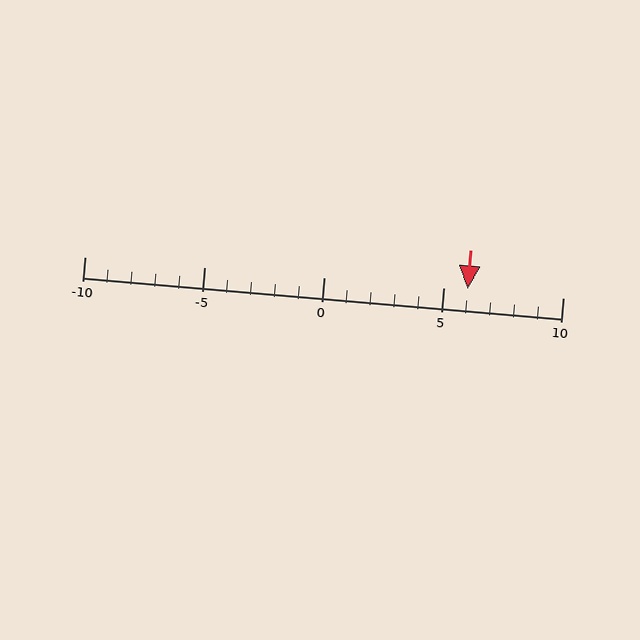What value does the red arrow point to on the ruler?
The red arrow points to approximately 6.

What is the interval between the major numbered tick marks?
The major tick marks are spaced 5 units apart.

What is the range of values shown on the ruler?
The ruler shows values from -10 to 10.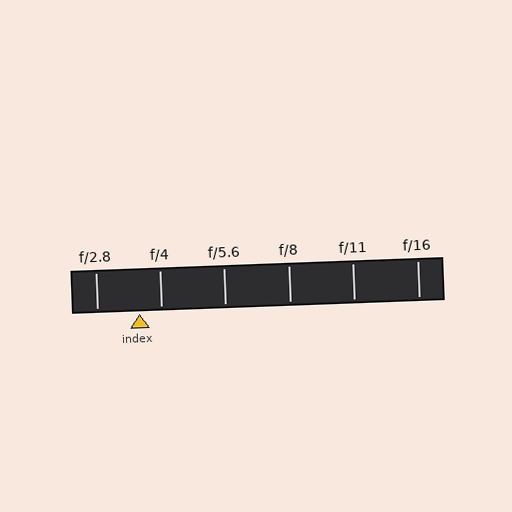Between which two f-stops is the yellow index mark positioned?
The index mark is between f/2.8 and f/4.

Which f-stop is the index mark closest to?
The index mark is closest to f/4.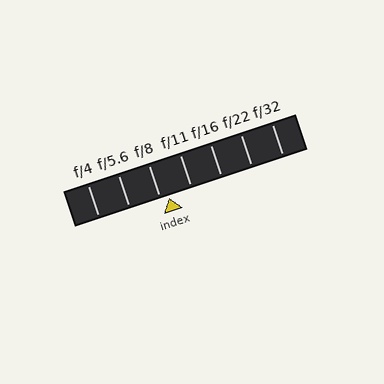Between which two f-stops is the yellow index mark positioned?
The index mark is between f/8 and f/11.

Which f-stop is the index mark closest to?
The index mark is closest to f/8.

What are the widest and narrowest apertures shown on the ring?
The widest aperture shown is f/4 and the narrowest is f/32.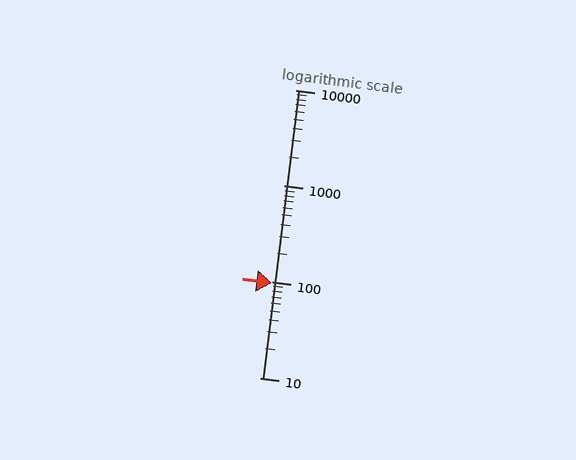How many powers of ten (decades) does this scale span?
The scale spans 3 decades, from 10 to 10000.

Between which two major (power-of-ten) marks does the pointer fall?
The pointer is between 10 and 100.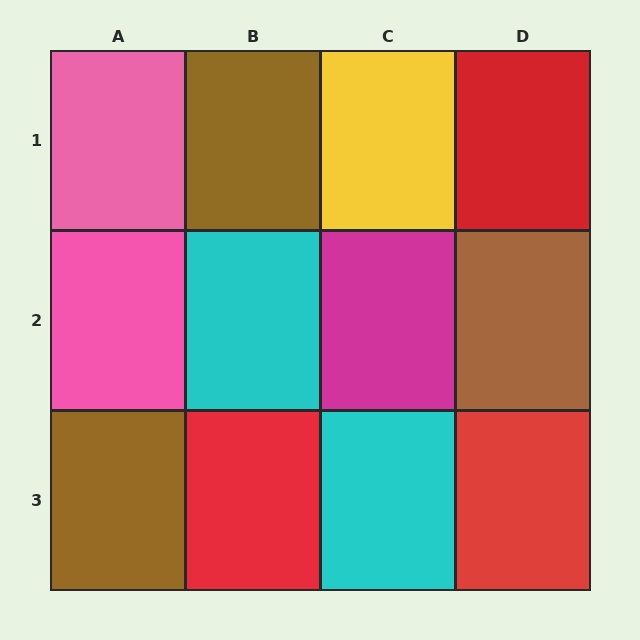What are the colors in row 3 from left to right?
Brown, red, cyan, red.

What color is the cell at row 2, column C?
Magenta.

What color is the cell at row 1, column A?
Pink.